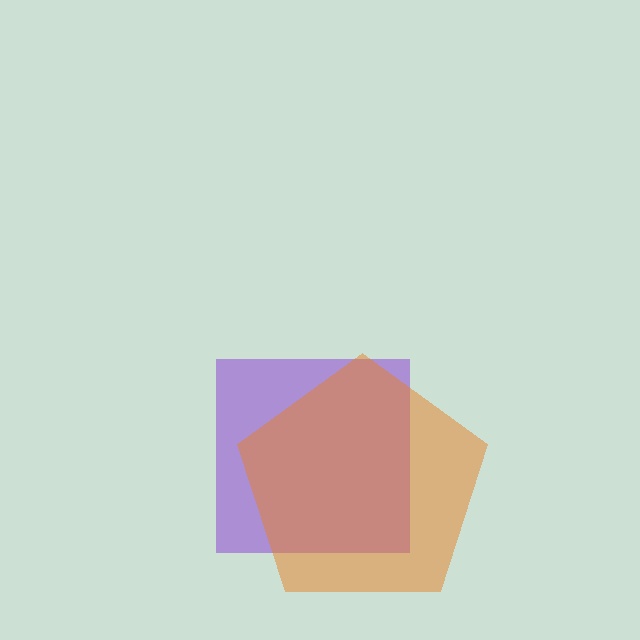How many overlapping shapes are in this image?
There are 2 overlapping shapes in the image.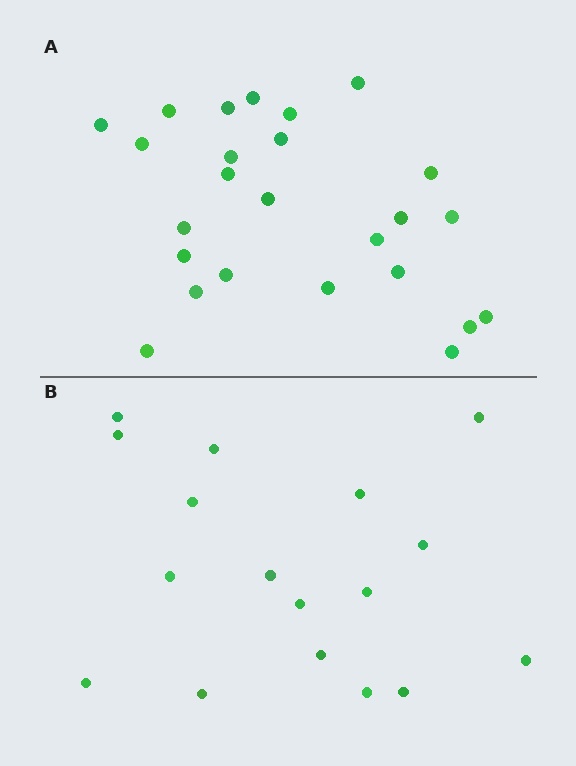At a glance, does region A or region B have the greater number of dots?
Region A (the top region) has more dots.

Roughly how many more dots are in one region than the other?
Region A has roughly 8 or so more dots than region B.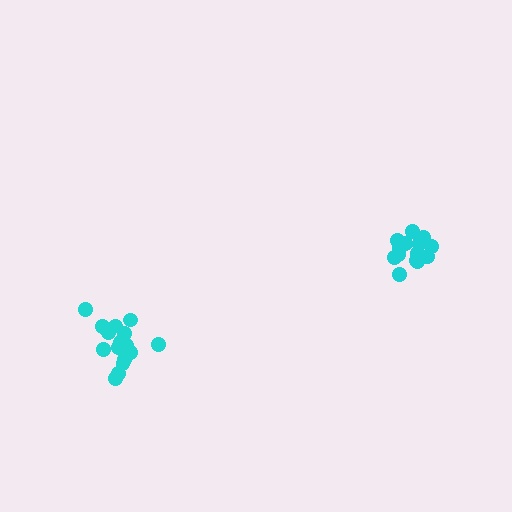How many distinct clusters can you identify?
There are 2 distinct clusters.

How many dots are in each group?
Group 1: 20 dots, Group 2: 15 dots (35 total).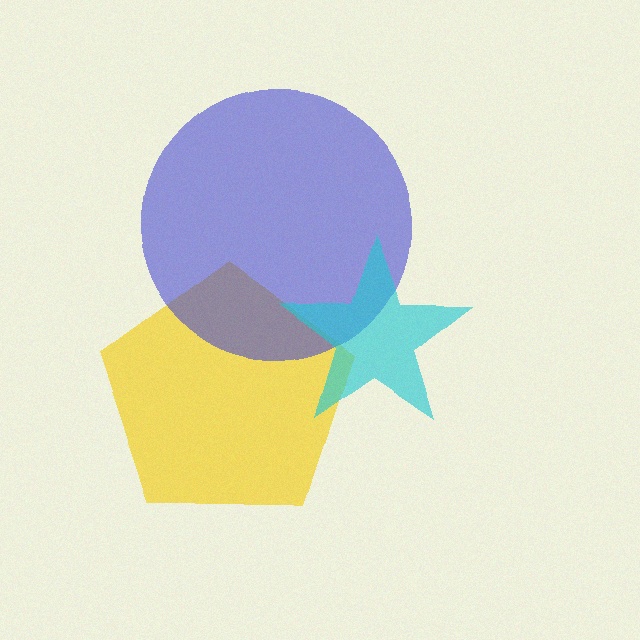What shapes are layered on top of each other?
The layered shapes are: a yellow pentagon, a blue circle, a cyan star.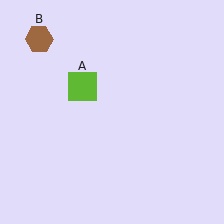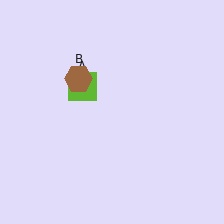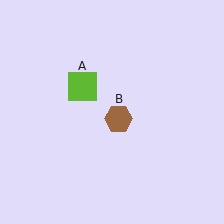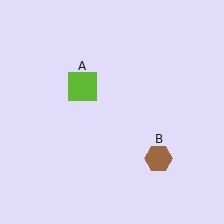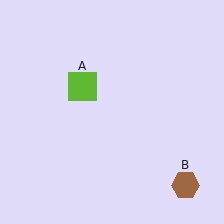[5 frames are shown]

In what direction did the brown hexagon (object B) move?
The brown hexagon (object B) moved down and to the right.